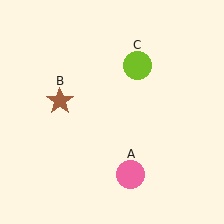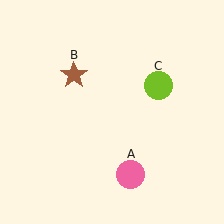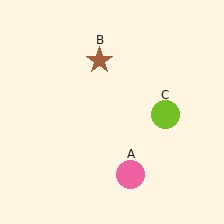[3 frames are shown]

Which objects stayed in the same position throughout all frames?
Pink circle (object A) remained stationary.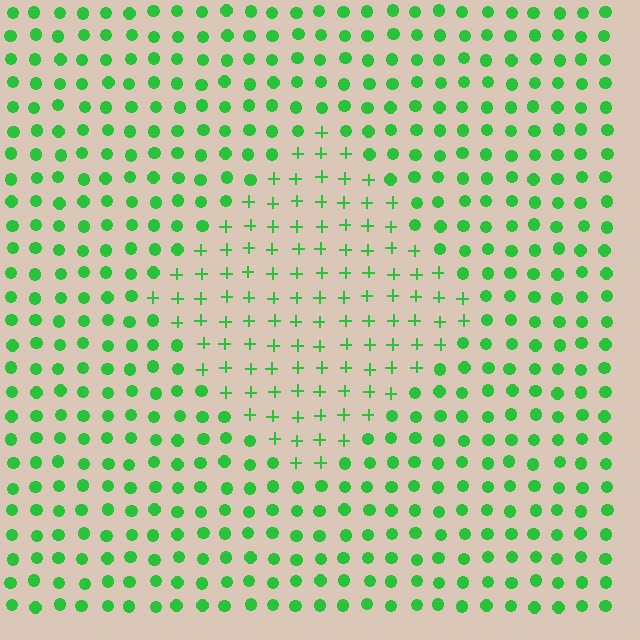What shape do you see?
I see a diamond.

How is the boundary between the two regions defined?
The boundary is defined by a change in element shape: plus signs inside vs. circles outside. All elements share the same color and spacing.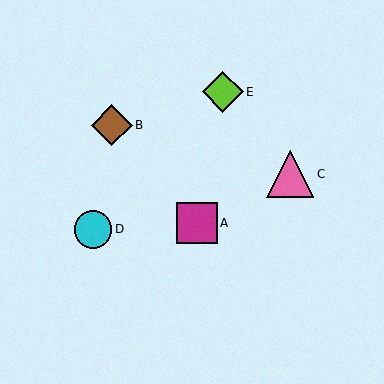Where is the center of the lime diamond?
The center of the lime diamond is at (223, 92).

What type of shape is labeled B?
Shape B is a brown diamond.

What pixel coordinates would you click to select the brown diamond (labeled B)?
Click at (112, 125) to select the brown diamond B.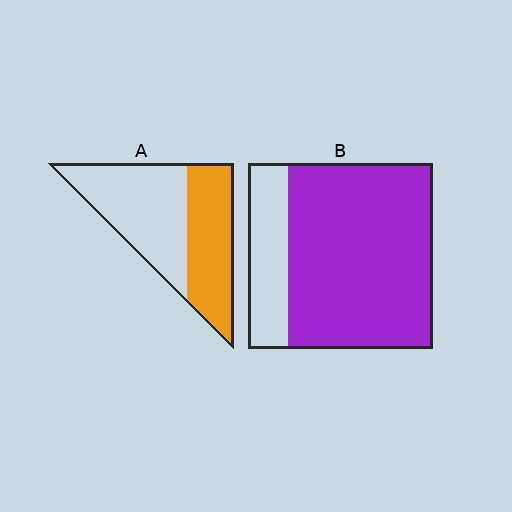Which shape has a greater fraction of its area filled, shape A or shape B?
Shape B.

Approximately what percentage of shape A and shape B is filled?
A is approximately 45% and B is approximately 80%.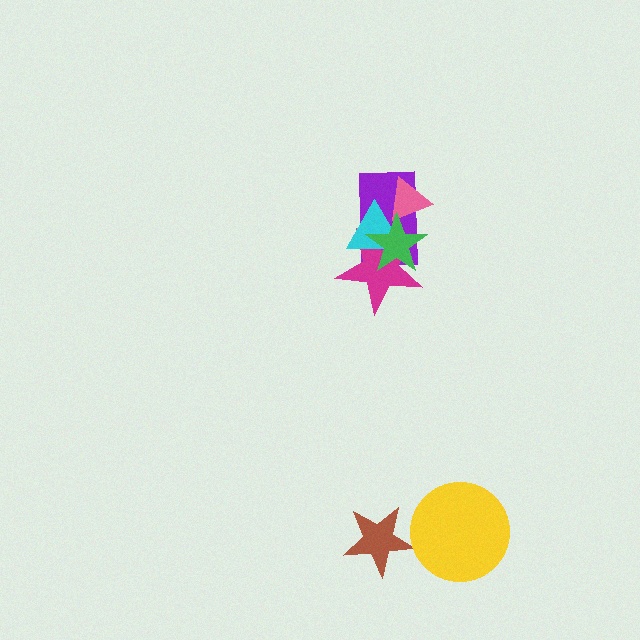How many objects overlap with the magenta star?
3 objects overlap with the magenta star.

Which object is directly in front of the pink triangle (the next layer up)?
The cyan triangle is directly in front of the pink triangle.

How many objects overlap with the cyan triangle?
4 objects overlap with the cyan triangle.